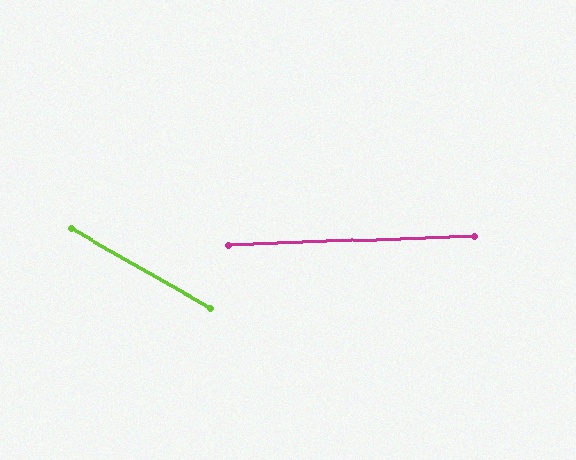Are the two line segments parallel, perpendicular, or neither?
Neither parallel nor perpendicular — they differ by about 32°.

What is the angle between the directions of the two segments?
Approximately 32 degrees.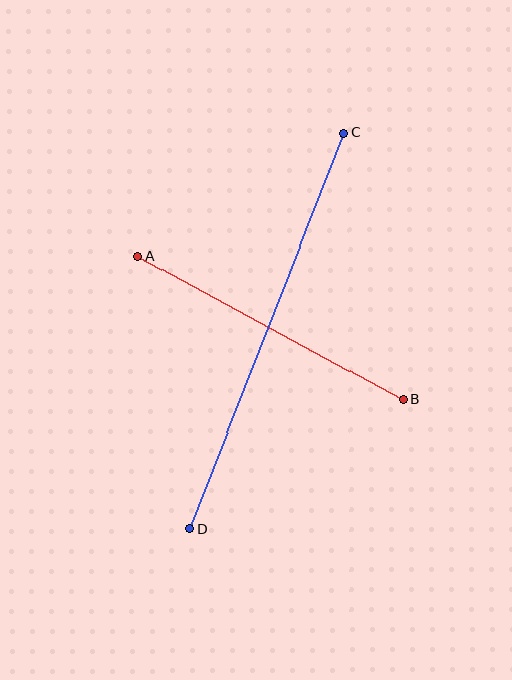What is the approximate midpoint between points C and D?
The midpoint is at approximately (267, 331) pixels.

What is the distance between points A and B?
The distance is approximately 303 pixels.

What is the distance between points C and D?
The distance is approximately 426 pixels.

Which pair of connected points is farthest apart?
Points C and D are farthest apart.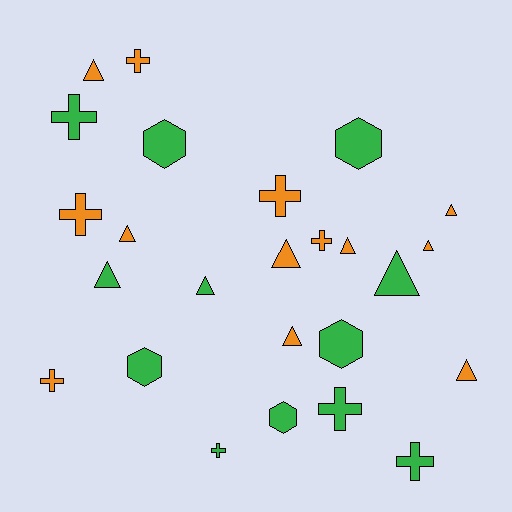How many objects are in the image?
There are 25 objects.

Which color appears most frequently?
Orange, with 13 objects.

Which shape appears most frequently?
Triangle, with 11 objects.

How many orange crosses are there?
There are 5 orange crosses.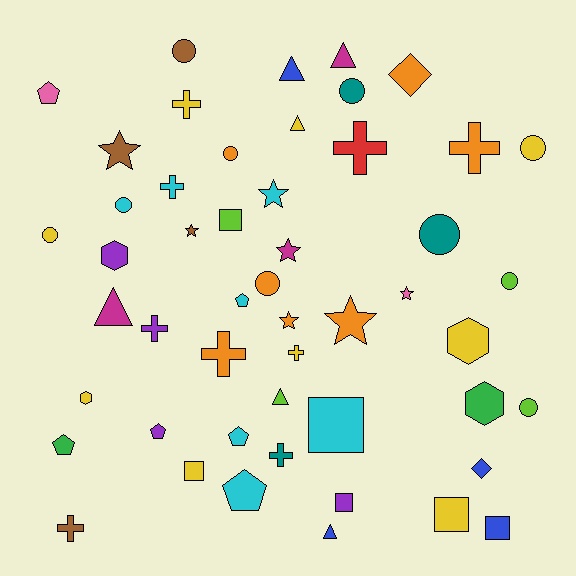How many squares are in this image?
There are 6 squares.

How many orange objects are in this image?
There are 7 orange objects.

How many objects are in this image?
There are 50 objects.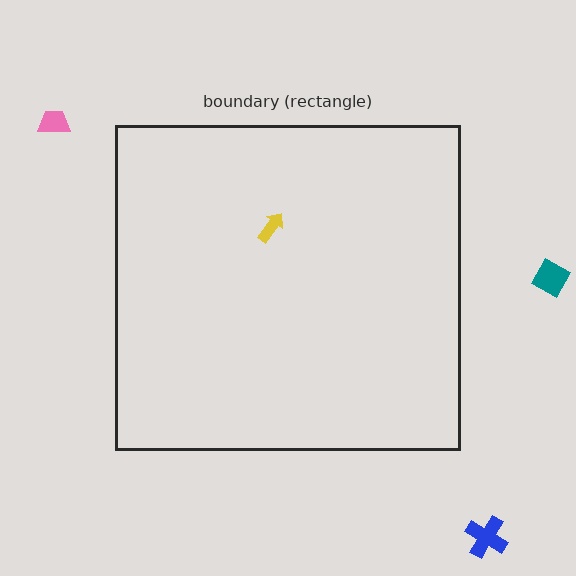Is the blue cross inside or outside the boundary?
Outside.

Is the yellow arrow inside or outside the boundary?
Inside.